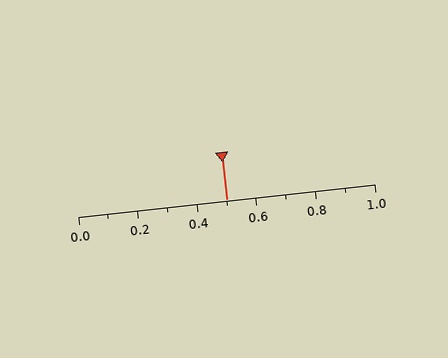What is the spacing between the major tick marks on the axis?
The major ticks are spaced 0.2 apart.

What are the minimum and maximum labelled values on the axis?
The axis runs from 0.0 to 1.0.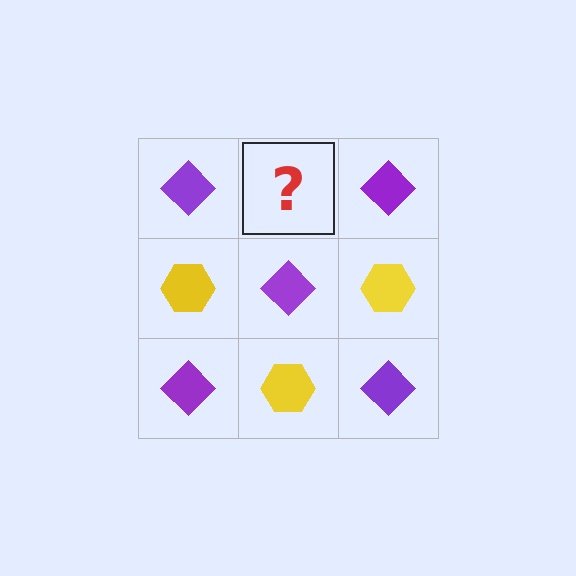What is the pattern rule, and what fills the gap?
The rule is that it alternates purple diamond and yellow hexagon in a checkerboard pattern. The gap should be filled with a yellow hexagon.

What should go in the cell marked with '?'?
The missing cell should contain a yellow hexagon.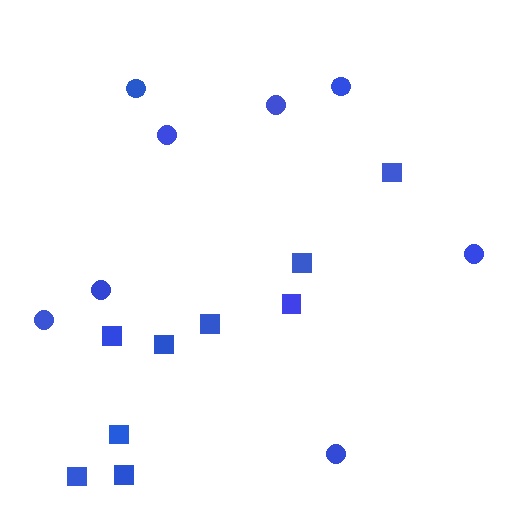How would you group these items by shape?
There are 2 groups: one group of circles (8) and one group of squares (9).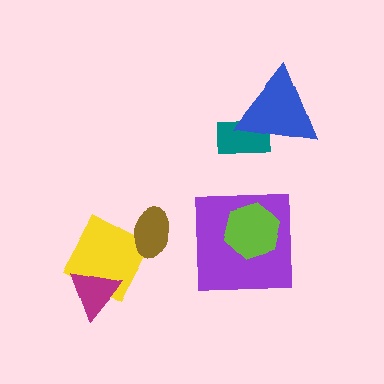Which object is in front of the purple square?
The lime hexagon is in front of the purple square.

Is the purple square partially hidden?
Yes, it is partially covered by another shape.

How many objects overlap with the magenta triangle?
1 object overlaps with the magenta triangle.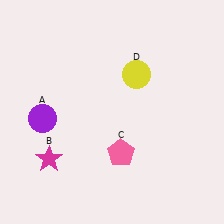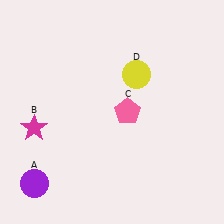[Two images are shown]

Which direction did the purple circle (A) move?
The purple circle (A) moved down.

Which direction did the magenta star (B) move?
The magenta star (B) moved up.